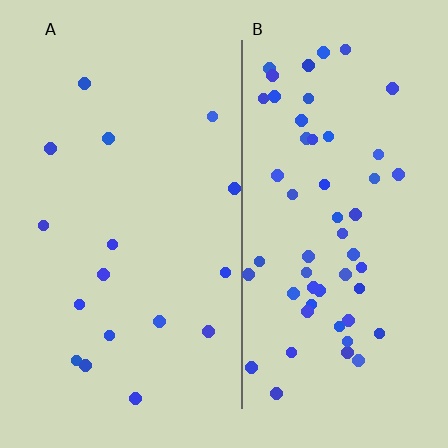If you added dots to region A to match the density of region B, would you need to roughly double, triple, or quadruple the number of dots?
Approximately triple.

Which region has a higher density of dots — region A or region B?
B (the right).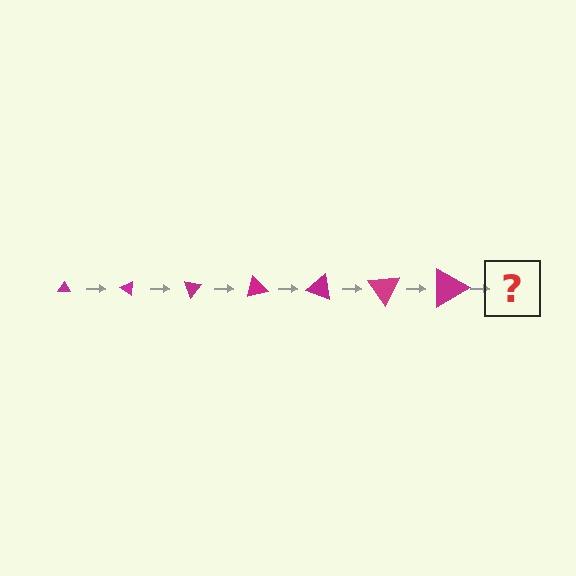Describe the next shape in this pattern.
It should be a triangle, larger than the previous one and rotated 245 degrees from the start.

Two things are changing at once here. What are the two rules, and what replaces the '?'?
The two rules are that the triangle grows larger each step and it rotates 35 degrees each step. The '?' should be a triangle, larger than the previous one and rotated 245 degrees from the start.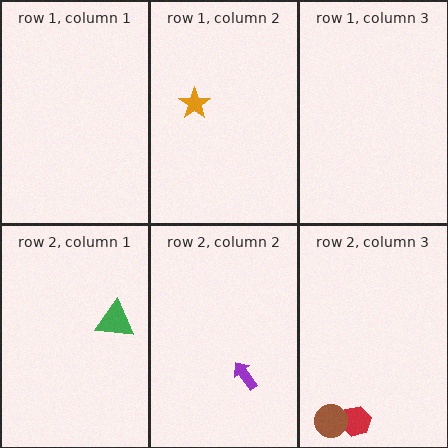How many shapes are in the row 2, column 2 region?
1.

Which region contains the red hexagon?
The row 2, column 3 region.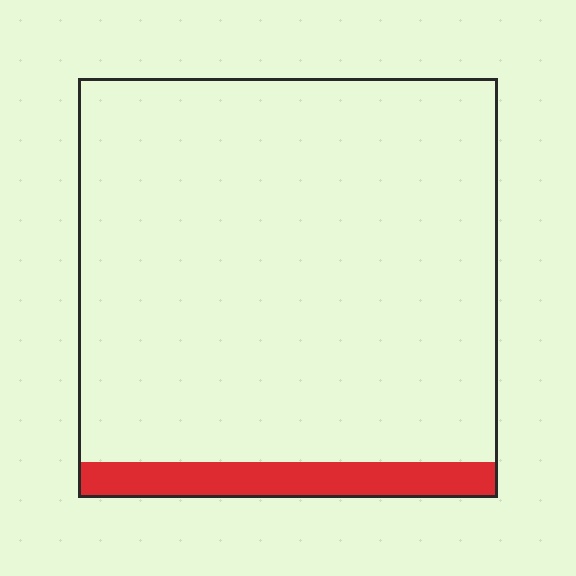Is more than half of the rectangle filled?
No.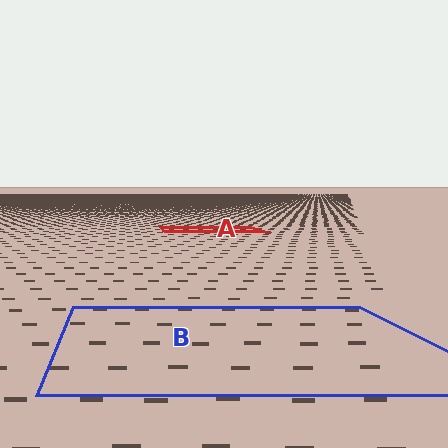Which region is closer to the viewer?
Region B is closer. The texture elements there are larger and more spread out.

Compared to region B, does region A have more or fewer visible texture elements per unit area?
Region A has more texture elements per unit area — they are packed more densely because it is farther away.